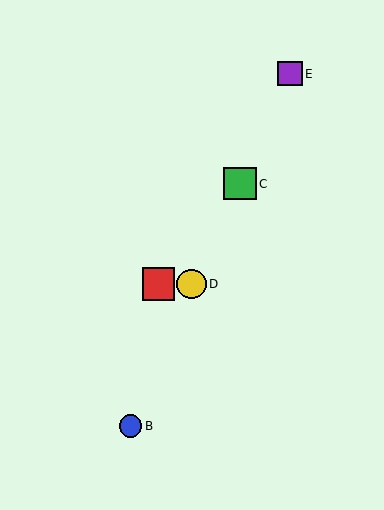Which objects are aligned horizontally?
Objects A, D are aligned horizontally.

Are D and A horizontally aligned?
Yes, both are at y≈284.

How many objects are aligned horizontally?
2 objects (A, D) are aligned horizontally.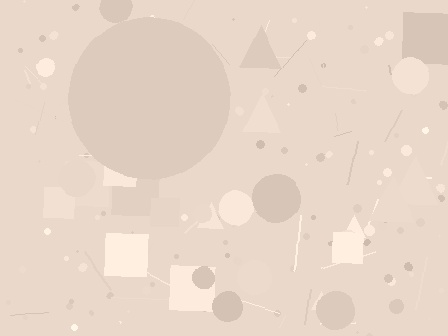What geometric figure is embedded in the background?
A circle is embedded in the background.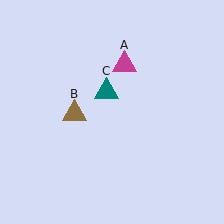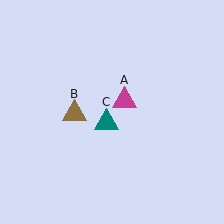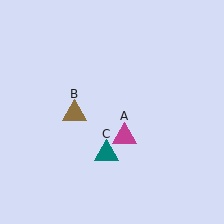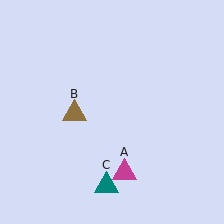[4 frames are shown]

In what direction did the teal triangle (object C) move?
The teal triangle (object C) moved down.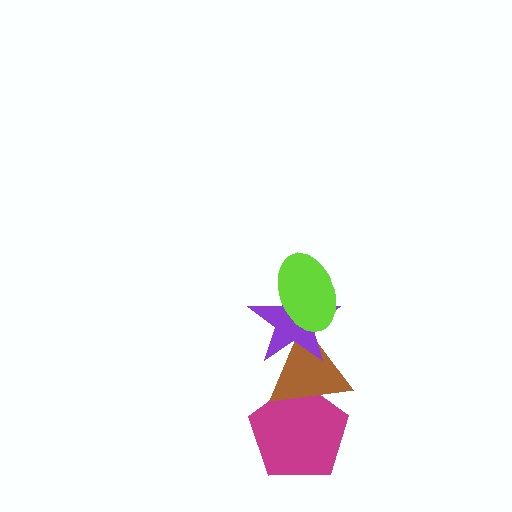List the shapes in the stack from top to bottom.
From top to bottom: the lime ellipse, the purple star, the brown triangle, the magenta pentagon.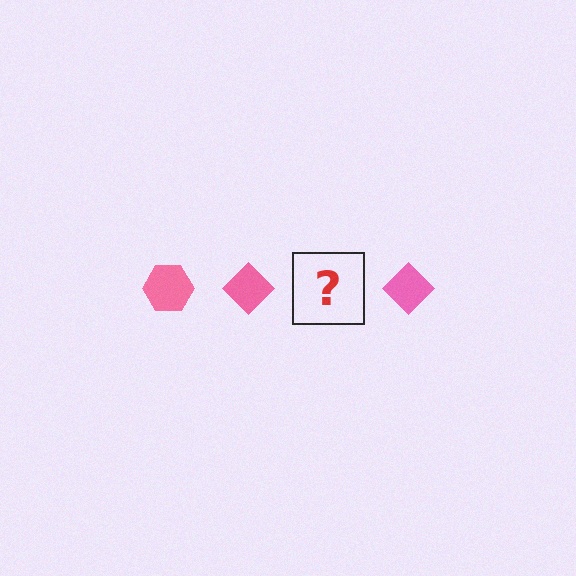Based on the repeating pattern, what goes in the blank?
The blank should be a pink hexagon.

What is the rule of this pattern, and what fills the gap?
The rule is that the pattern cycles through hexagon, diamond shapes in pink. The gap should be filled with a pink hexagon.